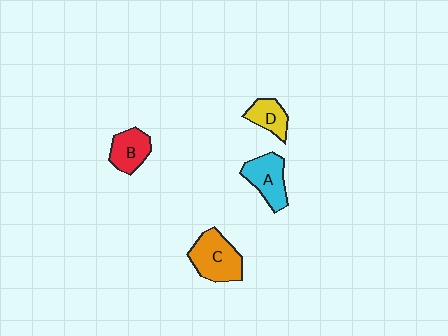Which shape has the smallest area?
Shape D (yellow).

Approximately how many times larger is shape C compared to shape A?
Approximately 1.2 times.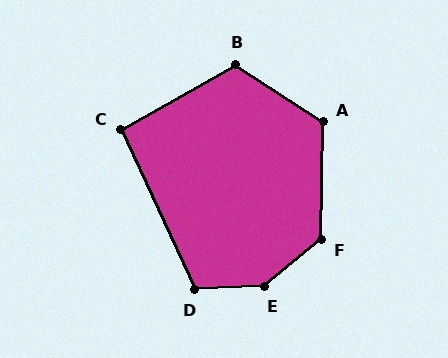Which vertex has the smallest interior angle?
C, at approximately 95 degrees.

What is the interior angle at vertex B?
Approximately 118 degrees (obtuse).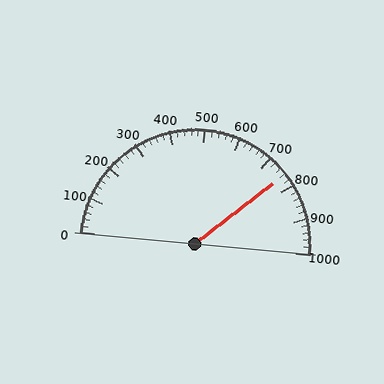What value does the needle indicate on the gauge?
The needle indicates approximately 760.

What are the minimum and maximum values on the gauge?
The gauge ranges from 0 to 1000.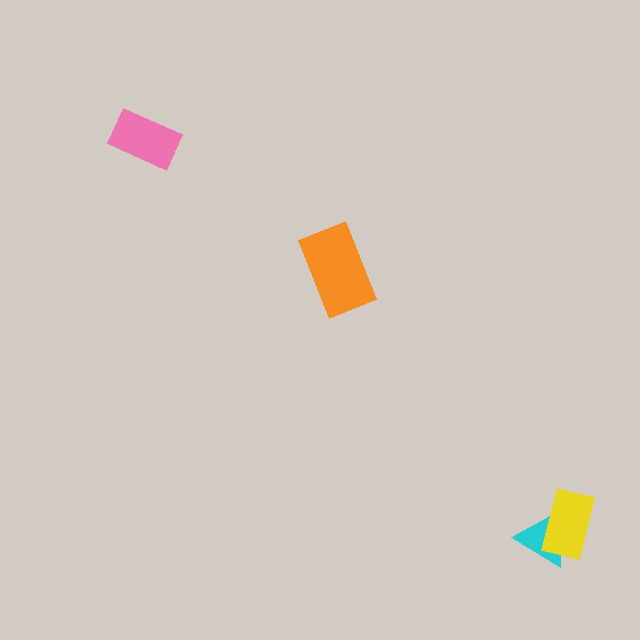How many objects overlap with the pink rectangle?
0 objects overlap with the pink rectangle.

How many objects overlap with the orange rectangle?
0 objects overlap with the orange rectangle.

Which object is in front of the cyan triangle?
The yellow rectangle is in front of the cyan triangle.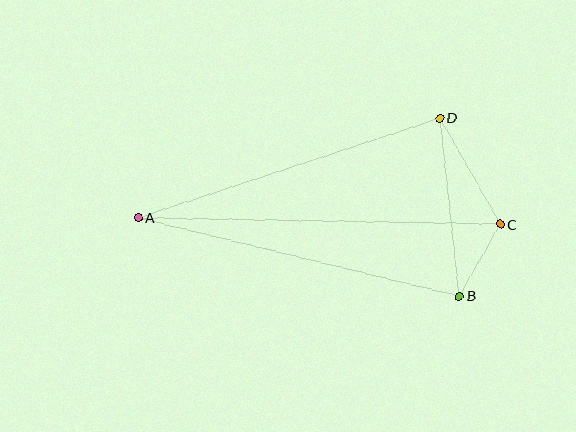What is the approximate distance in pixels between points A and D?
The distance between A and D is approximately 318 pixels.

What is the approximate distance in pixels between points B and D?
The distance between B and D is approximately 179 pixels.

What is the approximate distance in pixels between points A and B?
The distance between A and B is approximately 331 pixels.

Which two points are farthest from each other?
Points A and C are farthest from each other.